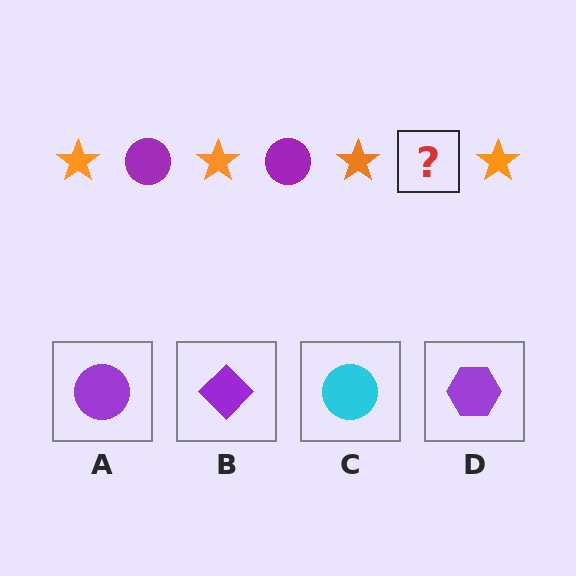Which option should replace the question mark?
Option A.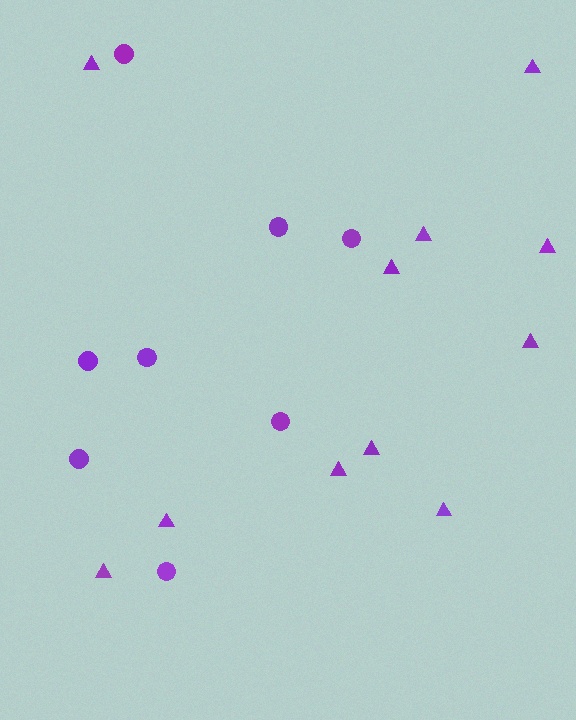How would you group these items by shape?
There are 2 groups: one group of circles (8) and one group of triangles (11).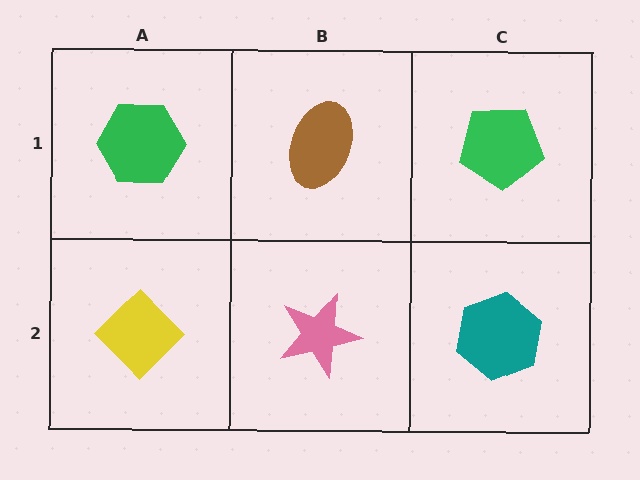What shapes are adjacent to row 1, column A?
A yellow diamond (row 2, column A), a brown ellipse (row 1, column B).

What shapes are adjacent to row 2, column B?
A brown ellipse (row 1, column B), a yellow diamond (row 2, column A), a teal hexagon (row 2, column C).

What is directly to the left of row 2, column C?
A pink star.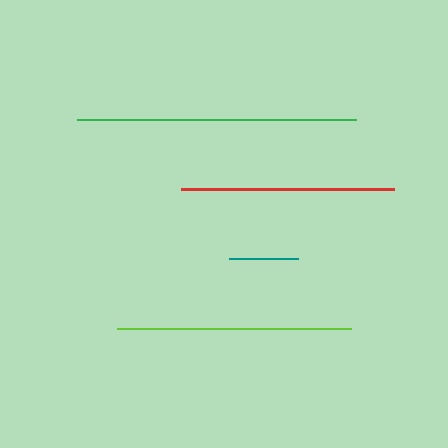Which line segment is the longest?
The green line is the longest at approximately 279 pixels.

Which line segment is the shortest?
The teal line is the shortest at approximately 69 pixels.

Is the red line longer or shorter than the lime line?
The lime line is longer than the red line.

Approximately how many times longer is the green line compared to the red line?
The green line is approximately 1.3 times the length of the red line.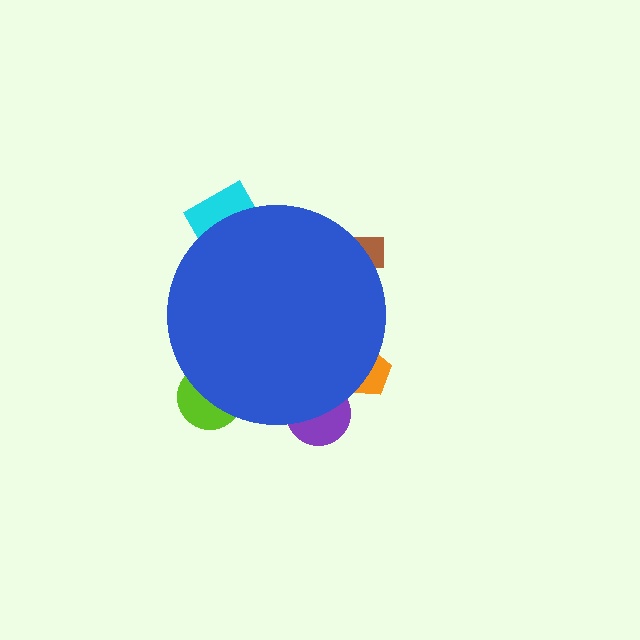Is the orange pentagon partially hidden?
Yes, the orange pentagon is partially hidden behind the blue circle.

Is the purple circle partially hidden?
Yes, the purple circle is partially hidden behind the blue circle.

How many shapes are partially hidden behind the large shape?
6 shapes are partially hidden.